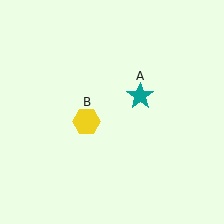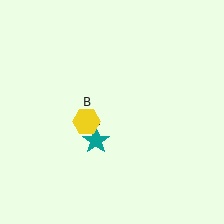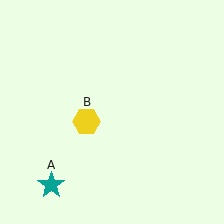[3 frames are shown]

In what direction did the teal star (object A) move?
The teal star (object A) moved down and to the left.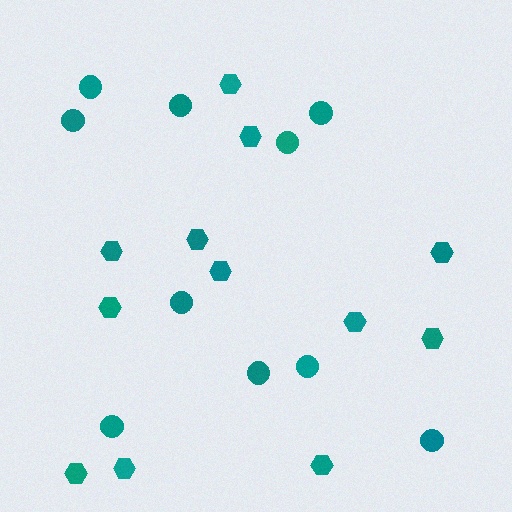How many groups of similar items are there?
There are 2 groups: one group of hexagons (12) and one group of circles (10).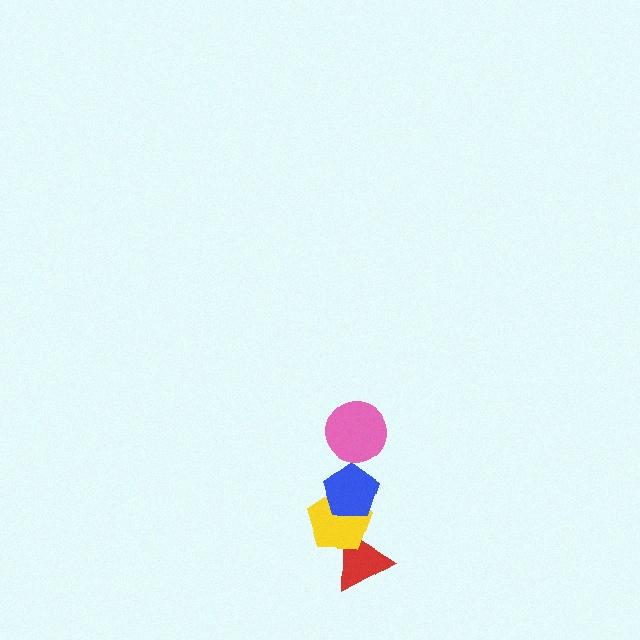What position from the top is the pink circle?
The pink circle is 1st from the top.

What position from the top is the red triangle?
The red triangle is 4th from the top.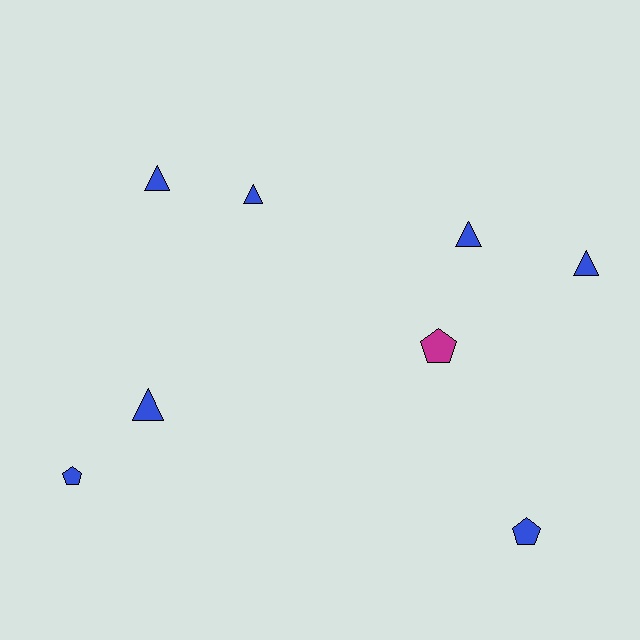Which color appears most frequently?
Blue, with 7 objects.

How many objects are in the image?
There are 8 objects.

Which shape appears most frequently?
Triangle, with 5 objects.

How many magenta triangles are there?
There are no magenta triangles.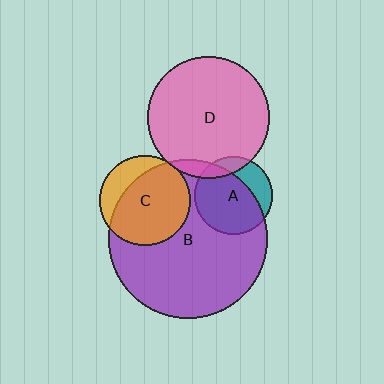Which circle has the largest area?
Circle B (purple).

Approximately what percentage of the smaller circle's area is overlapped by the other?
Approximately 15%.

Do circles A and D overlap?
Yes.